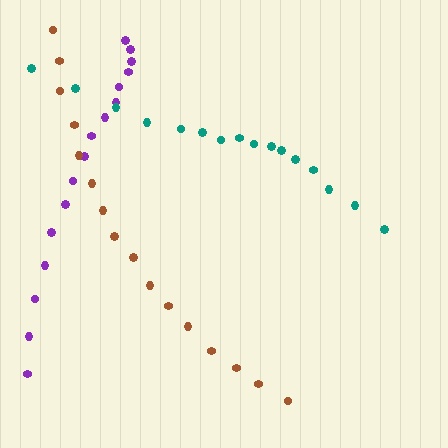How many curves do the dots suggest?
There are 3 distinct paths.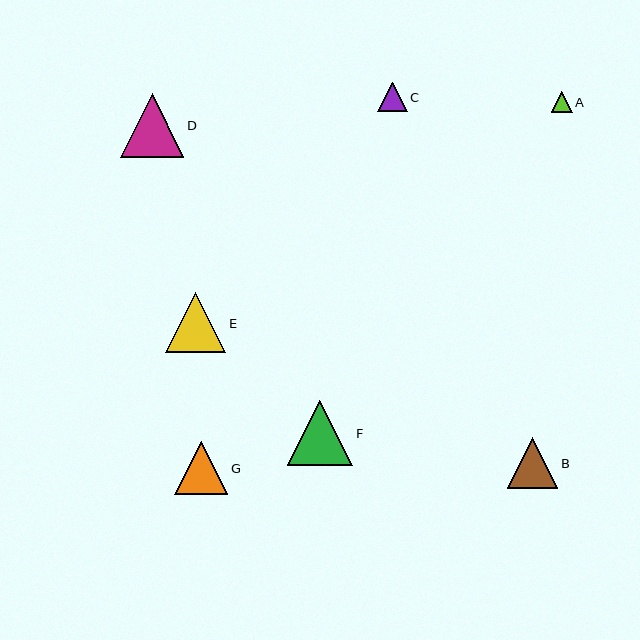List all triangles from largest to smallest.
From largest to smallest: F, D, E, G, B, C, A.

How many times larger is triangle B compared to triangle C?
Triangle B is approximately 1.7 times the size of triangle C.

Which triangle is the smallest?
Triangle A is the smallest with a size of approximately 21 pixels.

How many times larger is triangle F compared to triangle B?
Triangle F is approximately 1.3 times the size of triangle B.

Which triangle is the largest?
Triangle F is the largest with a size of approximately 66 pixels.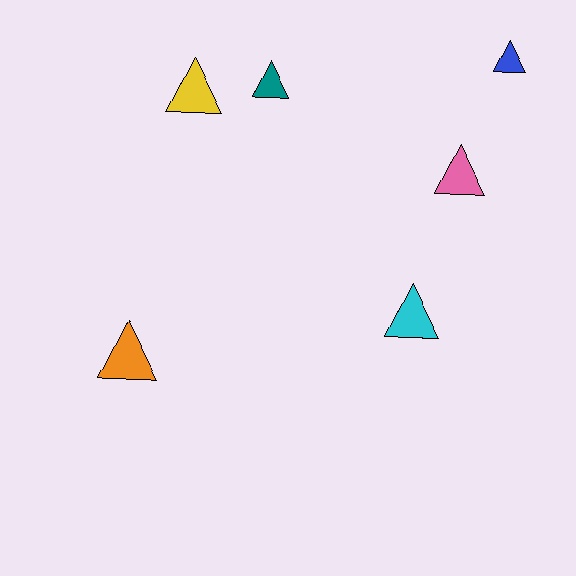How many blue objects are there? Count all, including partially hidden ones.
There is 1 blue object.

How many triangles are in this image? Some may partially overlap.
There are 6 triangles.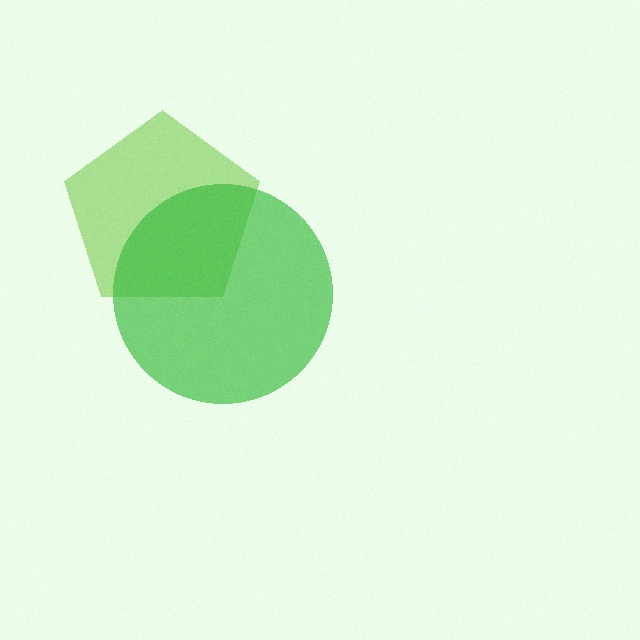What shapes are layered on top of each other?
The layered shapes are: a lime pentagon, a green circle.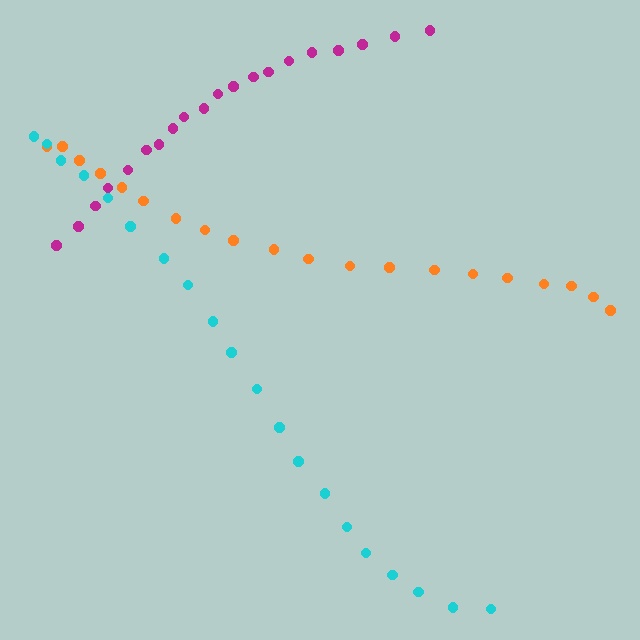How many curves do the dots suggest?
There are 3 distinct paths.